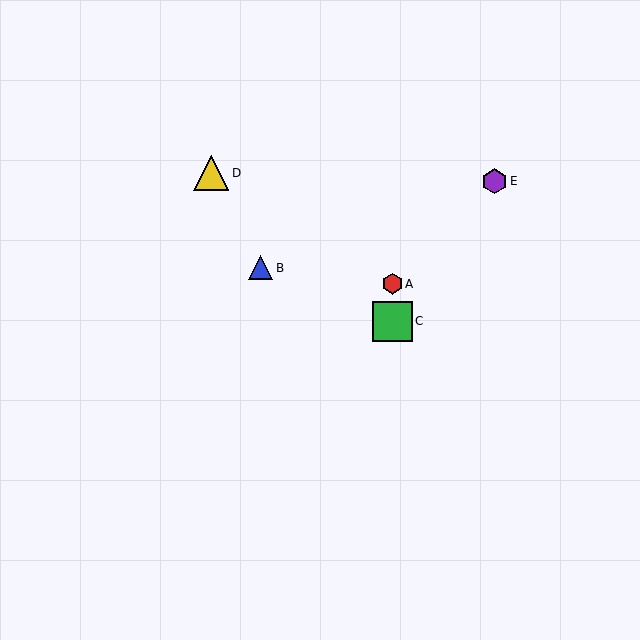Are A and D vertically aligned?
No, A is at x≈392 and D is at x≈211.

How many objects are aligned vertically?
2 objects (A, C) are aligned vertically.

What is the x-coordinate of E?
Object E is at x≈494.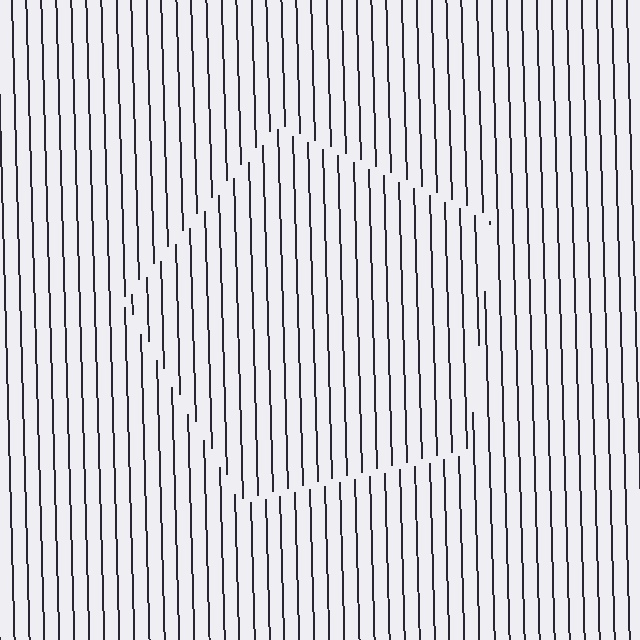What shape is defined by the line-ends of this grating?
An illusory pentagon. The interior of the shape contains the same grating, shifted by half a period — the contour is defined by the phase discontinuity where line-ends from the inner and outer gratings abut.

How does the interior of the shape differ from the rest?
The interior of the shape contains the same grating, shifted by half a period — the contour is defined by the phase discontinuity where line-ends from the inner and outer gratings abut.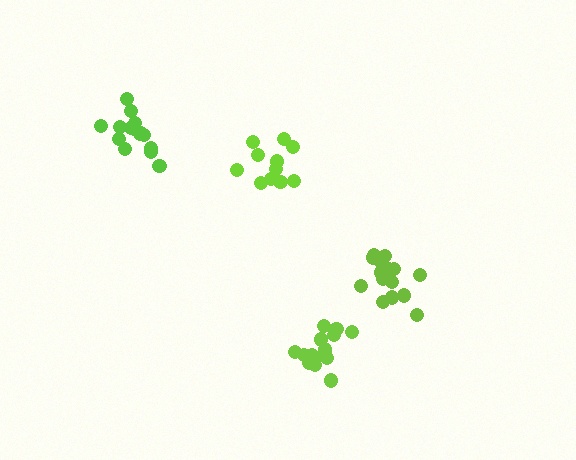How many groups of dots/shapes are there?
There are 4 groups.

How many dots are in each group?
Group 1: 16 dots, Group 2: 15 dots, Group 3: 15 dots, Group 4: 11 dots (57 total).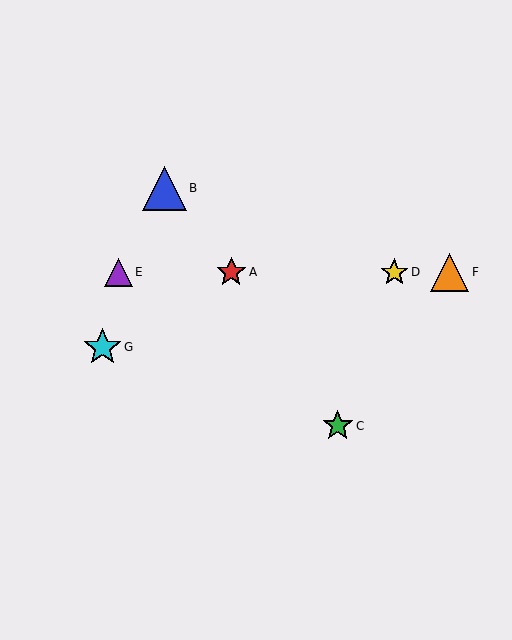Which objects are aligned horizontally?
Objects A, D, E, F are aligned horizontally.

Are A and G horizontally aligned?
No, A is at y≈272 and G is at y≈347.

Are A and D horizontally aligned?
Yes, both are at y≈272.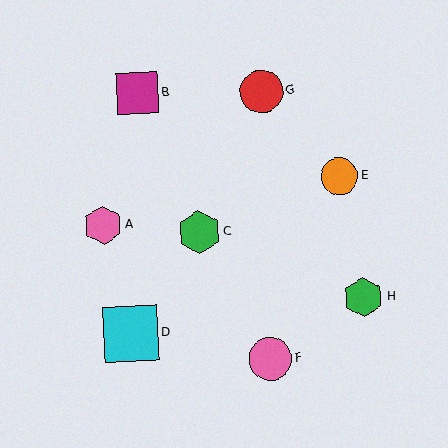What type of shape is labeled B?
Shape B is a magenta square.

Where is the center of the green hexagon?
The center of the green hexagon is at (364, 297).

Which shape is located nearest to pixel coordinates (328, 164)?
The orange circle (labeled E) at (339, 176) is nearest to that location.